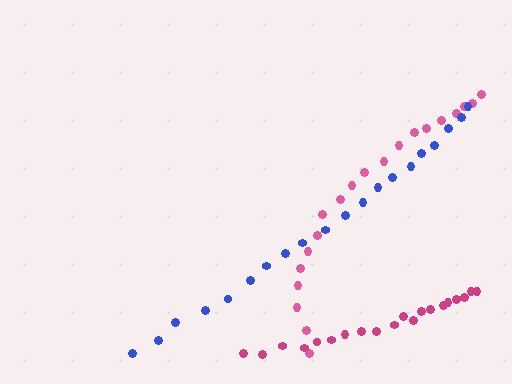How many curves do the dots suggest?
There are 3 distinct paths.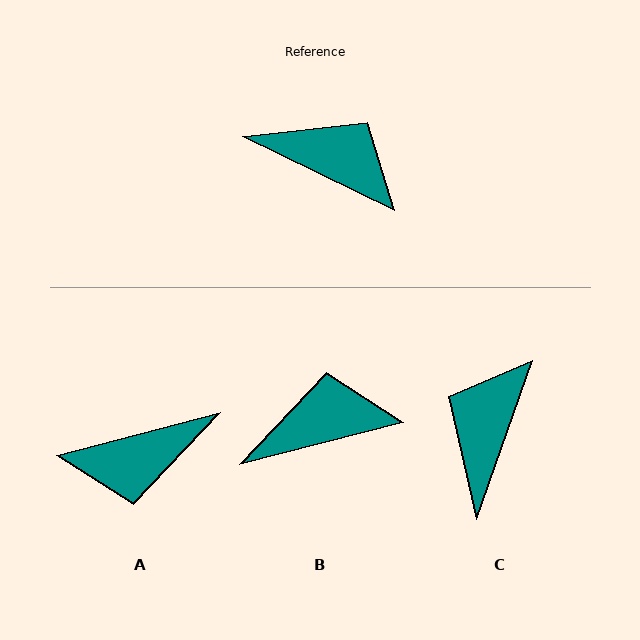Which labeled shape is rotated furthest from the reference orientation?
A, about 140 degrees away.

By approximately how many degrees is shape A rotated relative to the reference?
Approximately 140 degrees clockwise.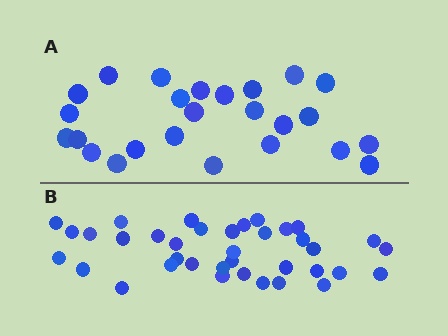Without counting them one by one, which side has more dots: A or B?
Region B (the bottom region) has more dots.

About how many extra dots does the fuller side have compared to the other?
Region B has roughly 12 or so more dots than region A.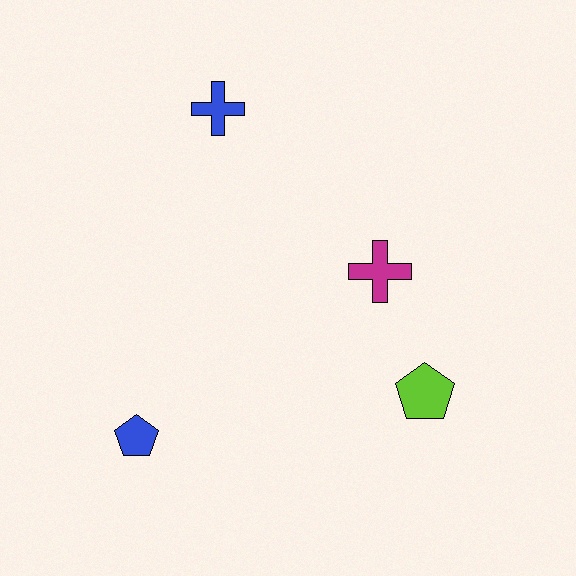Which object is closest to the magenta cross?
The lime pentagon is closest to the magenta cross.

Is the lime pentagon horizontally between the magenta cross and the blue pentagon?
No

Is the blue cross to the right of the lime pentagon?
No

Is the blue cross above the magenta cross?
Yes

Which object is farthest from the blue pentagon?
The blue cross is farthest from the blue pentagon.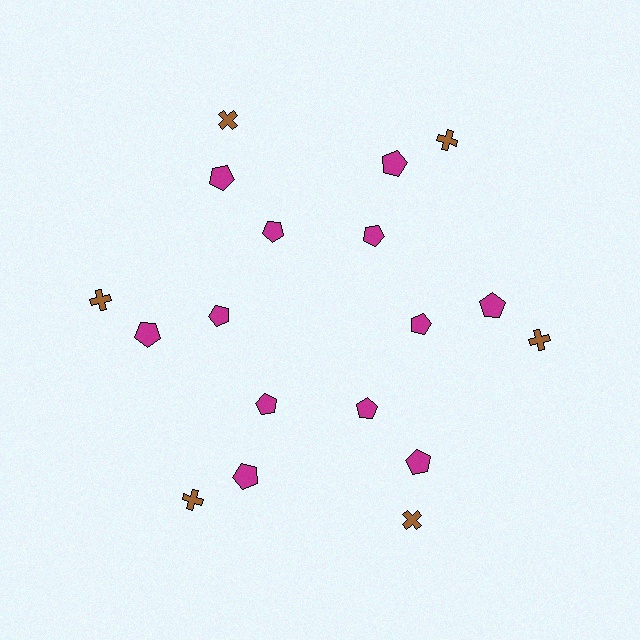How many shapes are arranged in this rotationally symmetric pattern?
There are 18 shapes, arranged in 6 groups of 3.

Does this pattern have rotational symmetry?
Yes, this pattern has 6-fold rotational symmetry. It looks the same after rotating 60 degrees around the center.